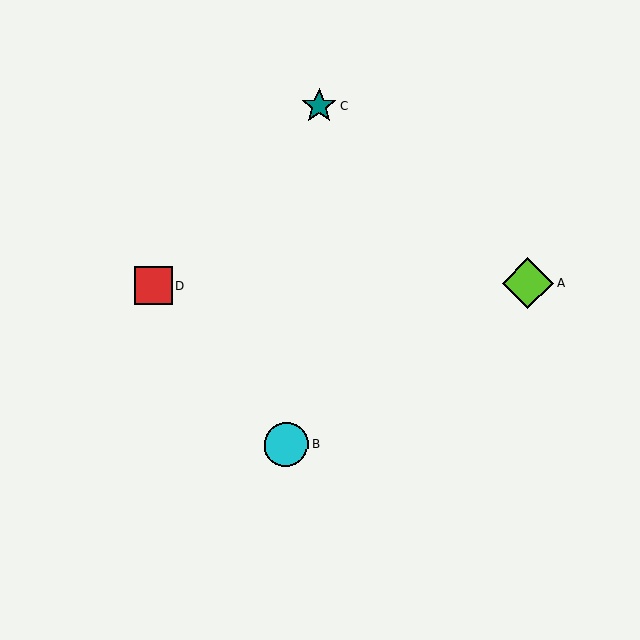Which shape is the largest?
The lime diamond (labeled A) is the largest.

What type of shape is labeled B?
Shape B is a cyan circle.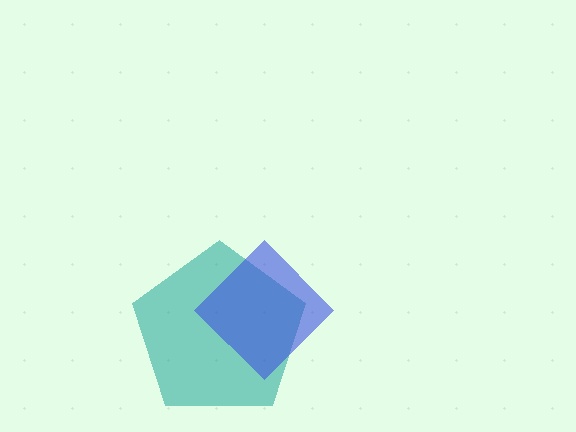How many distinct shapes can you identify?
There are 2 distinct shapes: a teal pentagon, a blue diamond.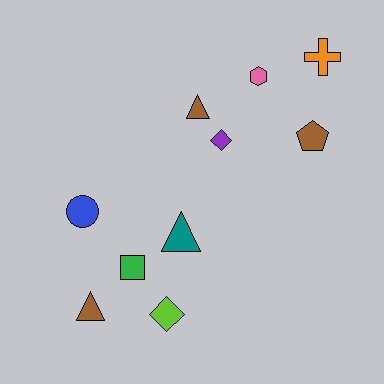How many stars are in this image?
There are no stars.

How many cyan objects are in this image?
There are no cyan objects.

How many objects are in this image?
There are 10 objects.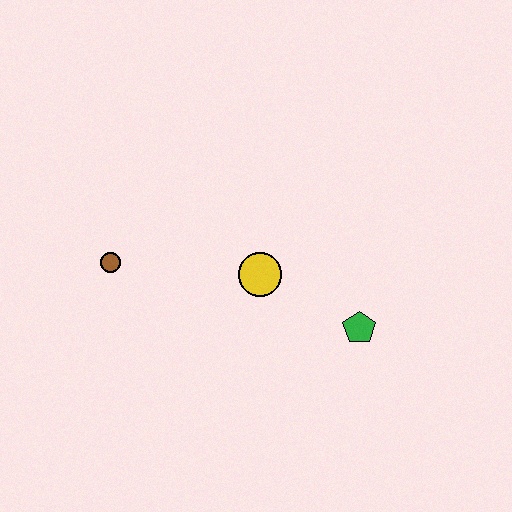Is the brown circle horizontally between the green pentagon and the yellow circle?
No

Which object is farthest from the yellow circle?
The brown circle is farthest from the yellow circle.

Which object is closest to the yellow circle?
The green pentagon is closest to the yellow circle.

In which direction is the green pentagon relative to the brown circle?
The green pentagon is to the right of the brown circle.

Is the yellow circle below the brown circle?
Yes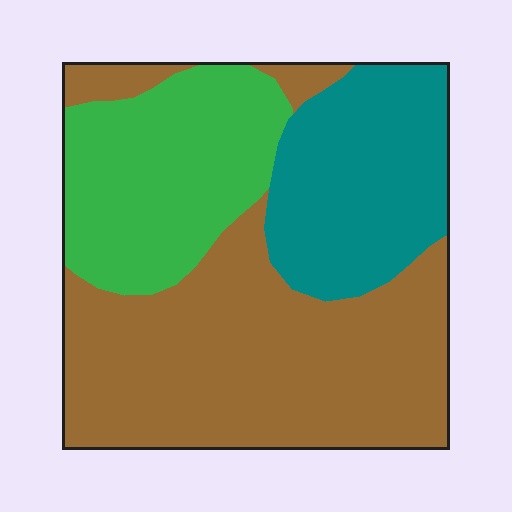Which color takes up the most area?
Brown, at roughly 50%.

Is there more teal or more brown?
Brown.